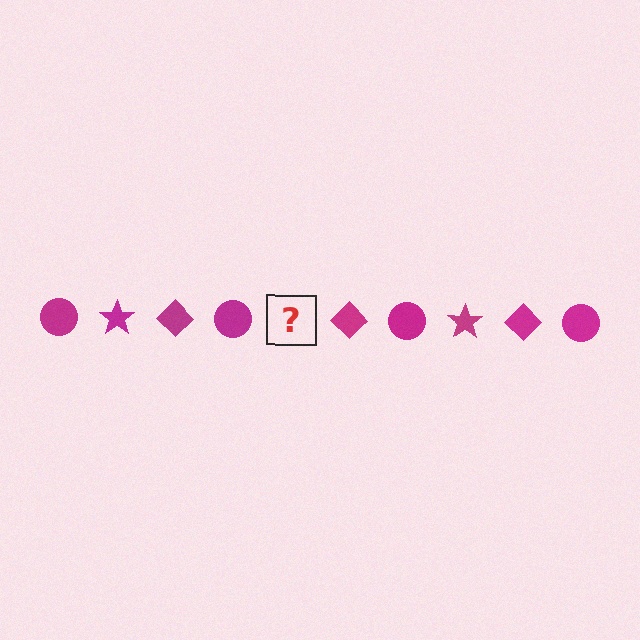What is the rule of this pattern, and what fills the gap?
The rule is that the pattern cycles through circle, star, diamond shapes in magenta. The gap should be filled with a magenta star.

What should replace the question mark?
The question mark should be replaced with a magenta star.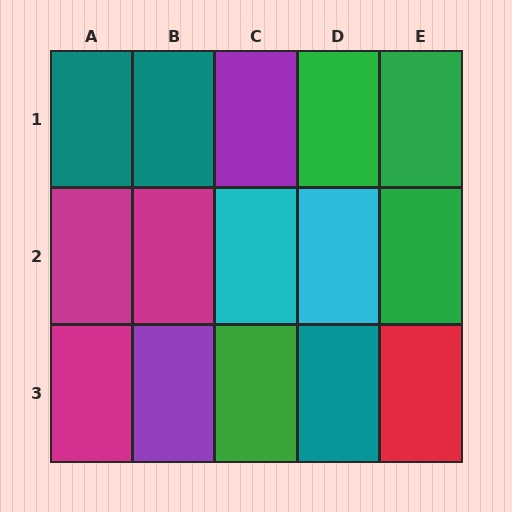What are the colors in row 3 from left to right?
Magenta, purple, green, teal, red.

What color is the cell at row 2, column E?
Green.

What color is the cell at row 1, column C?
Purple.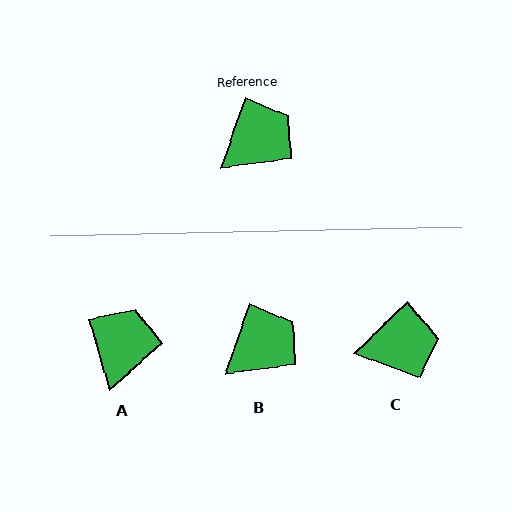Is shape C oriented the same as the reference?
No, it is off by about 28 degrees.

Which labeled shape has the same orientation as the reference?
B.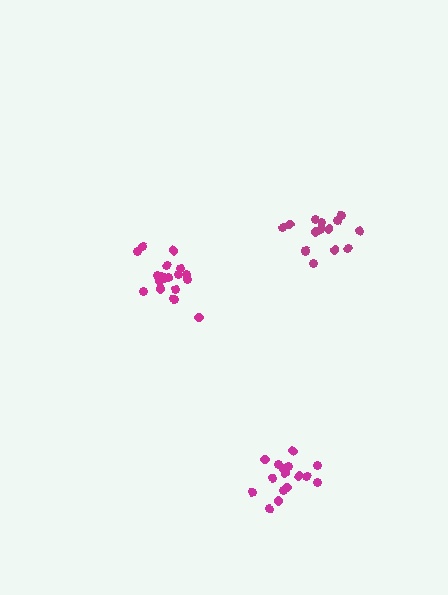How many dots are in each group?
Group 1: 16 dots, Group 2: 19 dots, Group 3: 15 dots (50 total).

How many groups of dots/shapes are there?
There are 3 groups.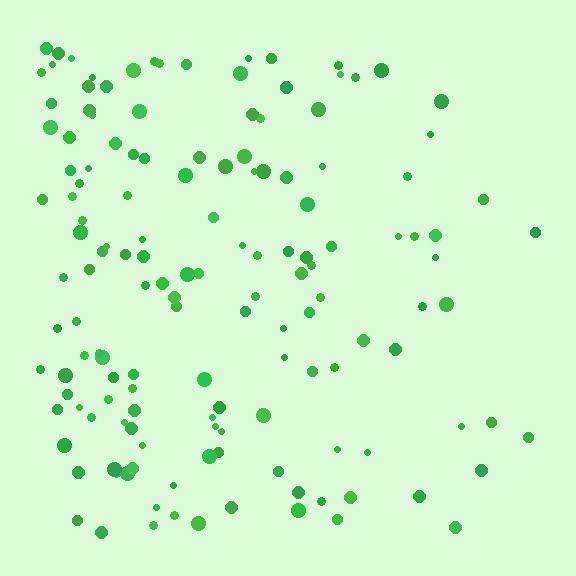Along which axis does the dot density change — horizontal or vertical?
Horizontal.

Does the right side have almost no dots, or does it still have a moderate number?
Still a moderate number, just noticeably fewer than the left.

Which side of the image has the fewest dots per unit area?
The right.